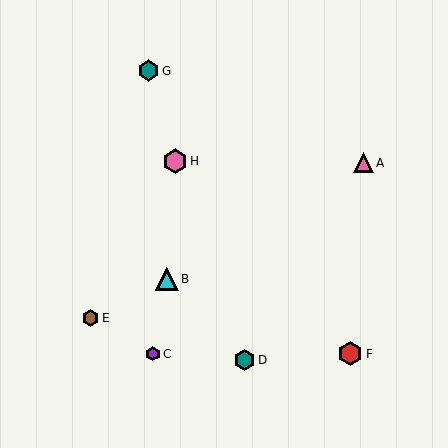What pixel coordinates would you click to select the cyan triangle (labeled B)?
Click at (167, 279) to select the cyan triangle B.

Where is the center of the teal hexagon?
The center of the teal hexagon is at (148, 71).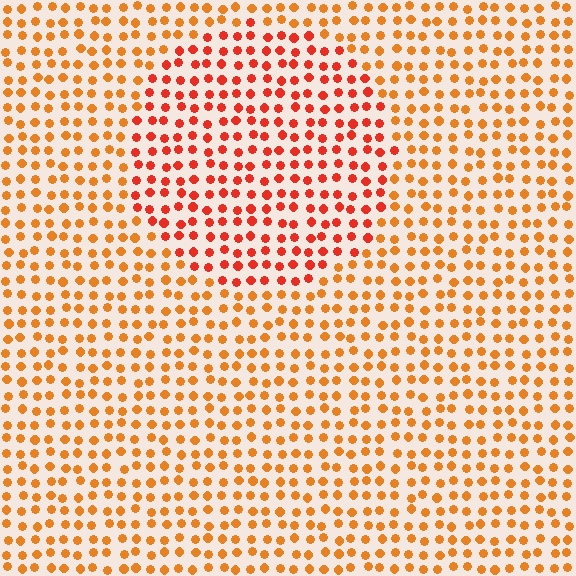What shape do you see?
I see a circle.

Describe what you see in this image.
The image is filled with small orange elements in a uniform arrangement. A circle-shaped region is visible where the elements are tinted to a slightly different hue, forming a subtle color boundary.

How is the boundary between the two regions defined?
The boundary is defined purely by a slight shift in hue (about 26 degrees). Spacing, size, and orientation are identical on both sides.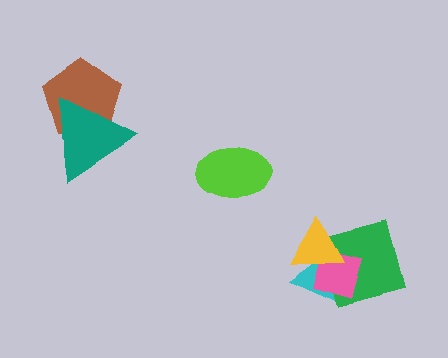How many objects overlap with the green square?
3 objects overlap with the green square.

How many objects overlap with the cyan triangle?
3 objects overlap with the cyan triangle.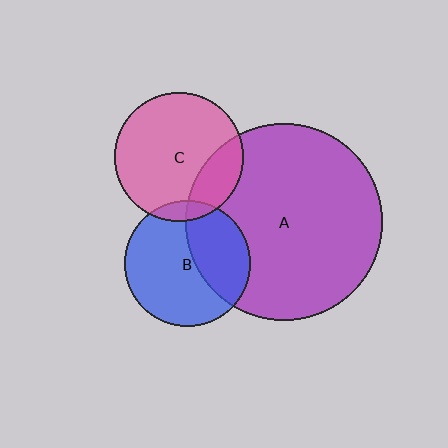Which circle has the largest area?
Circle A (purple).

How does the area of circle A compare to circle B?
Approximately 2.4 times.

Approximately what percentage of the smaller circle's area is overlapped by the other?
Approximately 35%.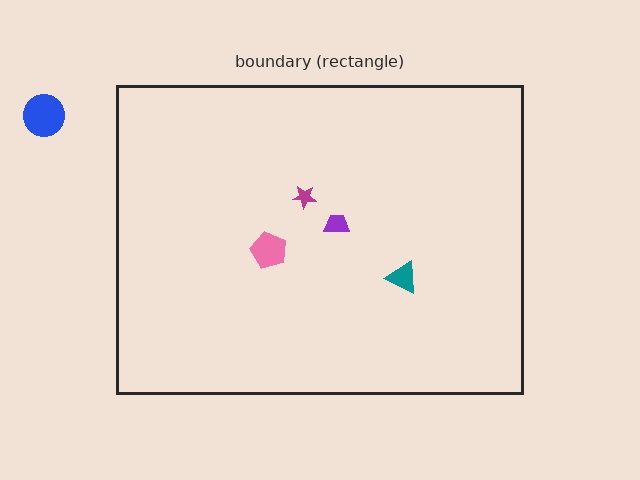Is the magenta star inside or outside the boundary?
Inside.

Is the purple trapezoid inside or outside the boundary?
Inside.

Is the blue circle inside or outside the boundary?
Outside.